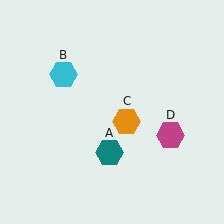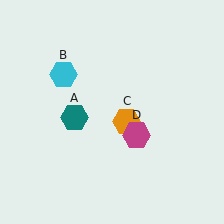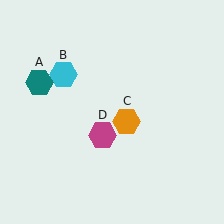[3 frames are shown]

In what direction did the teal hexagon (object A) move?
The teal hexagon (object A) moved up and to the left.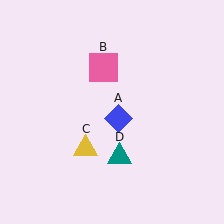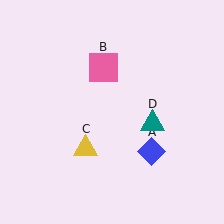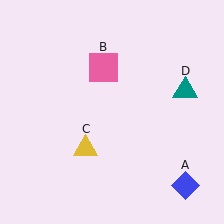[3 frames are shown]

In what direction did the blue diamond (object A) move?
The blue diamond (object A) moved down and to the right.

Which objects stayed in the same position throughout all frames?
Pink square (object B) and yellow triangle (object C) remained stationary.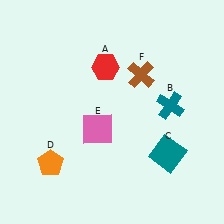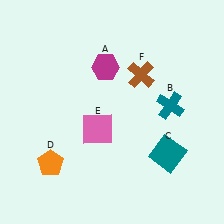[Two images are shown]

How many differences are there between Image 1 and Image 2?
There is 1 difference between the two images.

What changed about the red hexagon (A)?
In Image 1, A is red. In Image 2, it changed to magenta.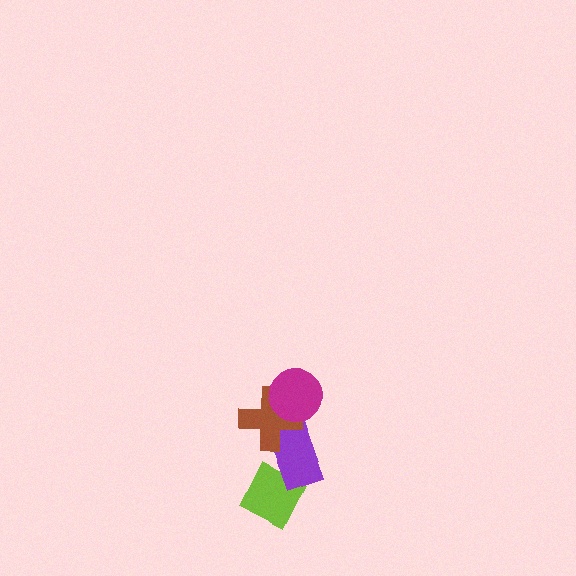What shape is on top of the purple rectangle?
The brown cross is on top of the purple rectangle.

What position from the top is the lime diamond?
The lime diamond is 4th from the top.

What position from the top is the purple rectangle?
The purple rectangle is 3rd from the top.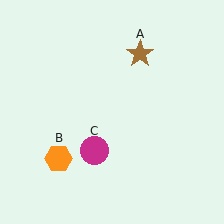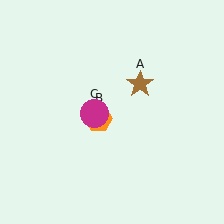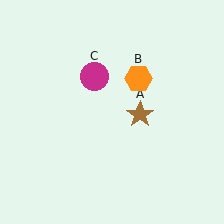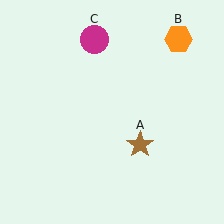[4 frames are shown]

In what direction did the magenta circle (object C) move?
The magenta circle (object C) moved up.